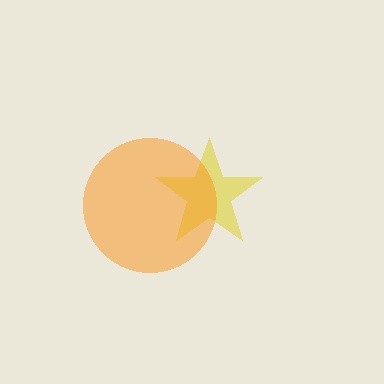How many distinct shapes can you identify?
There are 2 distinct shapes: a yellow star, an orange circle.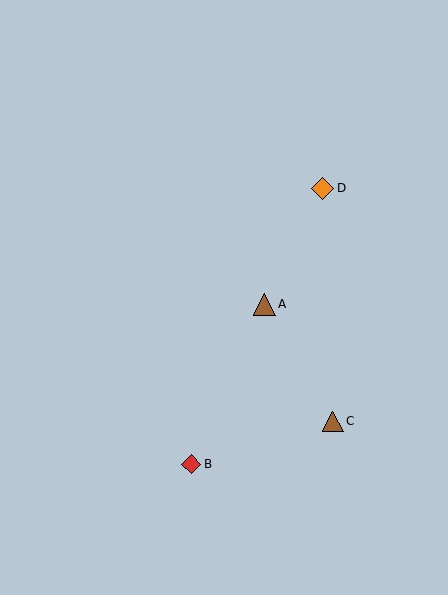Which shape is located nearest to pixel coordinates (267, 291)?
The brown triangle (labeled A) at (264, 304) is nearest to that location.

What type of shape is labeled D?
Shape D is an orange diamond.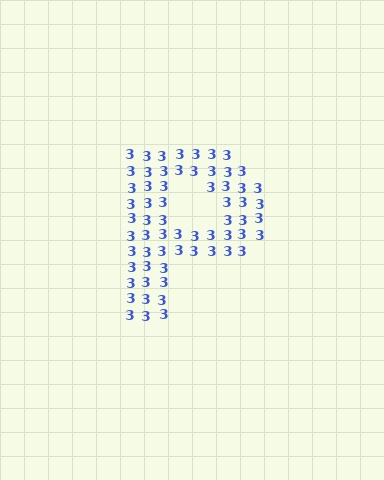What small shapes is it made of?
It is made of small digit 3's.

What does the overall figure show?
The overall figure shows the letter P.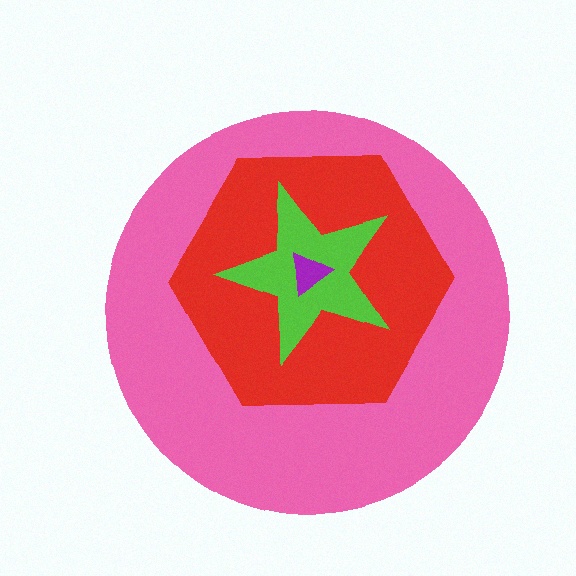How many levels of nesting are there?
4.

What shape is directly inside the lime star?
The purple triangle.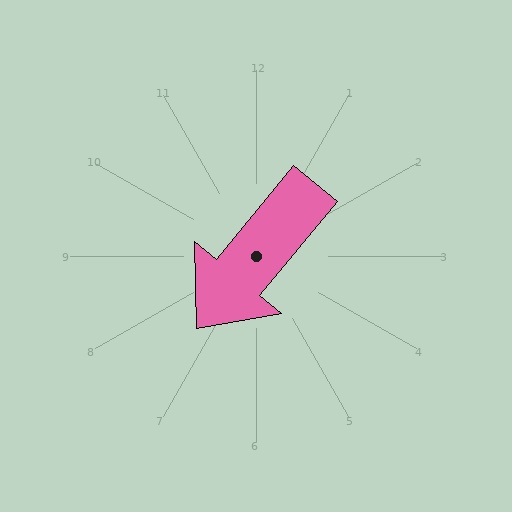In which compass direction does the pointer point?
Southwest.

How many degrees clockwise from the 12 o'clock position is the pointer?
Approximately 219 degrees.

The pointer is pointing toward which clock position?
Roughly 7 o'clock.